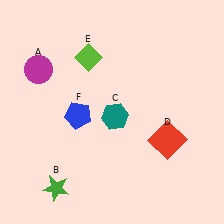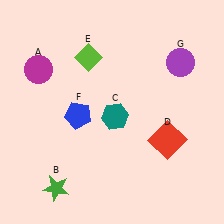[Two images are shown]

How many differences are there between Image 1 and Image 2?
There is 1 difference between the two images.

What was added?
A purple circle (G) was added in Image 2.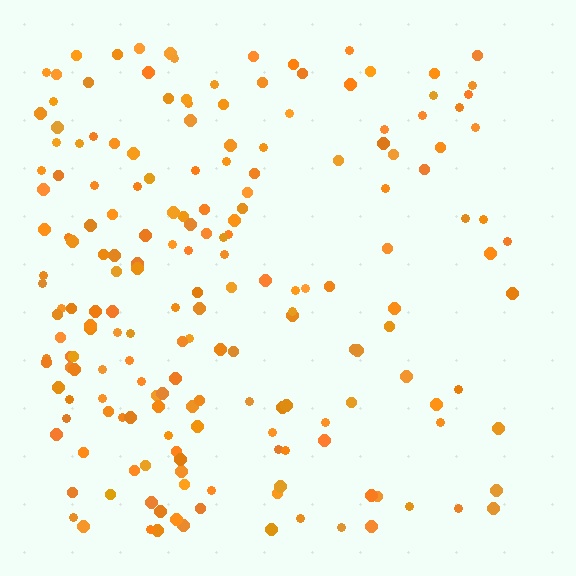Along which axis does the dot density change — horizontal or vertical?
Horizontal.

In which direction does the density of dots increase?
From right to left, with the left side densest.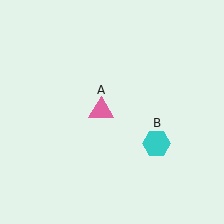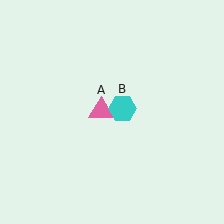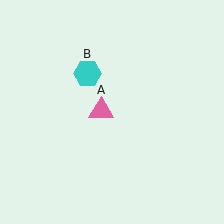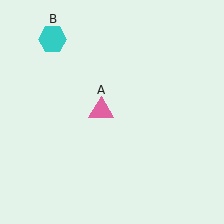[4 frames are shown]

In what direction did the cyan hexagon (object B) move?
The cyan hexagon (object B) moved up and to the left.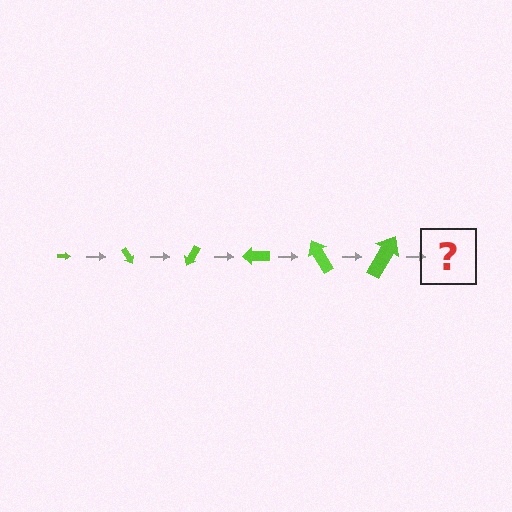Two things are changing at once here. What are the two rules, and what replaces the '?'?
The two rules are that the arrow grows larger each step and it rotates 60 degrees each step. The '?' should be an arrow, larger than the previous one and rotated 360 degrees from the start.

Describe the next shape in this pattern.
It should be an arrow, larger than the previous one and rotated 360 degrees from the start.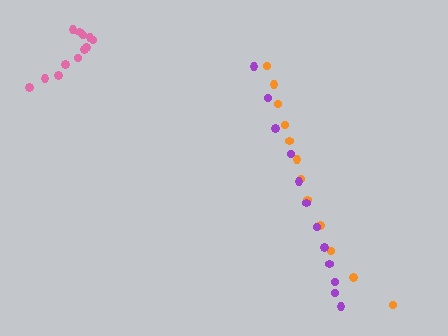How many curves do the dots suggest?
There are 3 distinct paths.